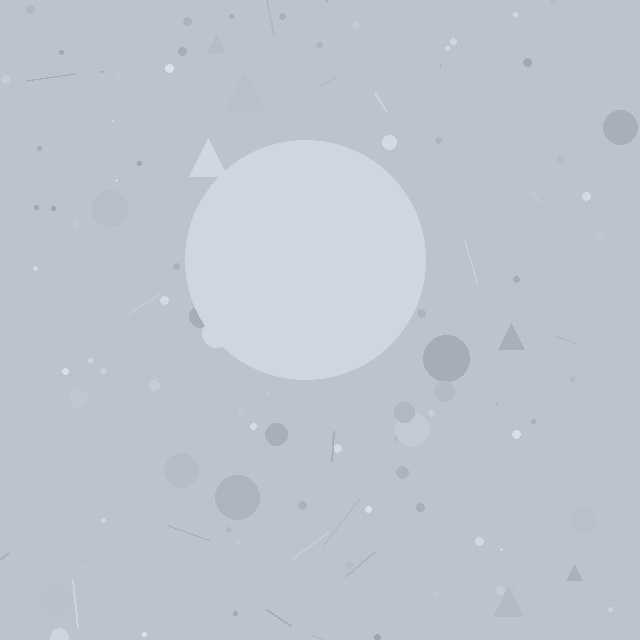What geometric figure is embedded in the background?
A circle is embedded in the background.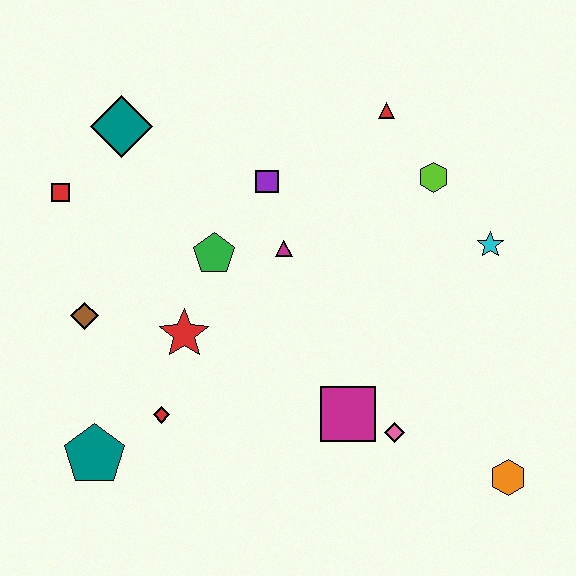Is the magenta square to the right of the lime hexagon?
No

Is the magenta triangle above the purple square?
No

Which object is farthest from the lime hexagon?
The teal pentagon is farthest from the lime hexagon.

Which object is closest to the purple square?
The magenta triangle is closest to the purple square.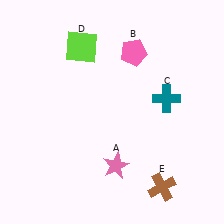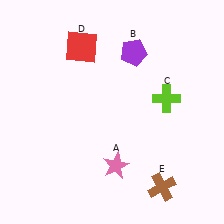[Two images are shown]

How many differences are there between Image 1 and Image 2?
There are 3 differences between the two images.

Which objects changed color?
B changed from pink to purple. C changed from teal to lime. D changed from lime to red.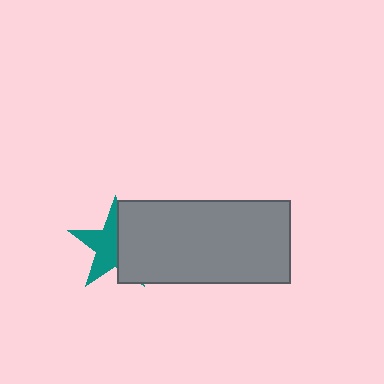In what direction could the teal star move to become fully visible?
The teal star could move left. That would shift it out from behind the gray rectangle entirely.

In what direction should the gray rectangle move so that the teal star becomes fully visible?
The gray rectangle should move right. That is the shortest direction to clear the overlap and leave the teal star fully visible.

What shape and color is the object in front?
The object in front is a gray rectangle.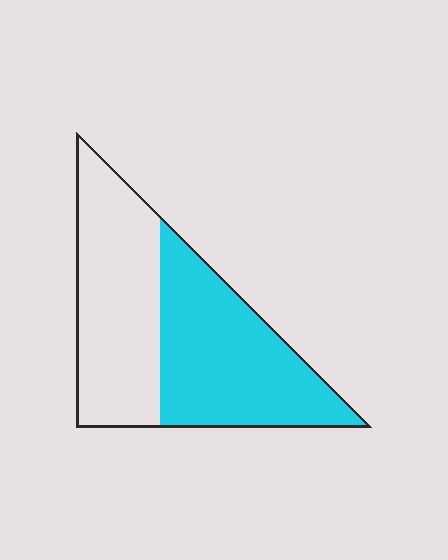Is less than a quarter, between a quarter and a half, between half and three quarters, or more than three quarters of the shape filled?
Between half and three quarters.